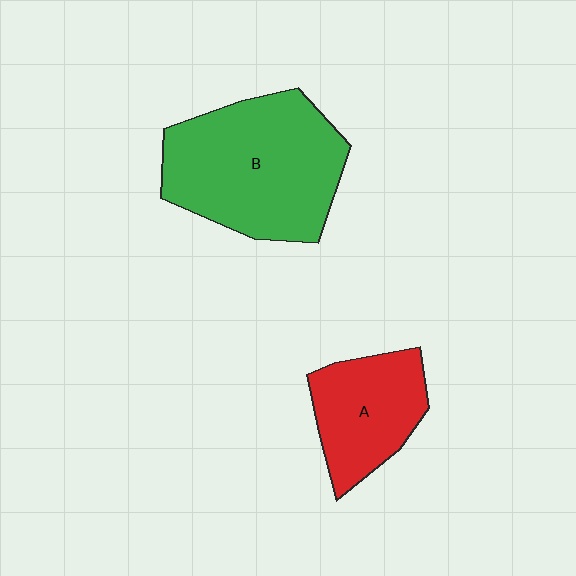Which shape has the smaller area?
Shape A (red).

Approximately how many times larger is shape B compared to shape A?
Approximately 1.8 times.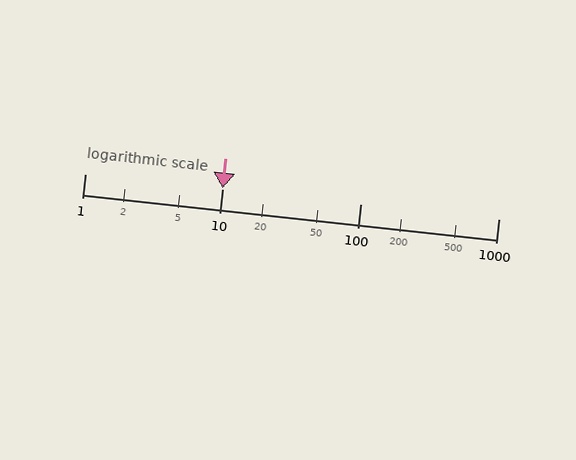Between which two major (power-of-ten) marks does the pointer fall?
The pointer is between 10 and 100.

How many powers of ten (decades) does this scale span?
The scale spans 3 decades, from 1 to 1000.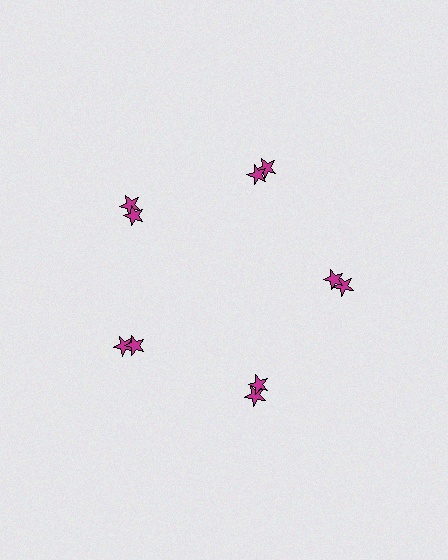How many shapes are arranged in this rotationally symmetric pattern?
There are 10 shapes, arranged in 5 groups of 2.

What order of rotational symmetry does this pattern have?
This pattern has 5-fold rotational symmetry.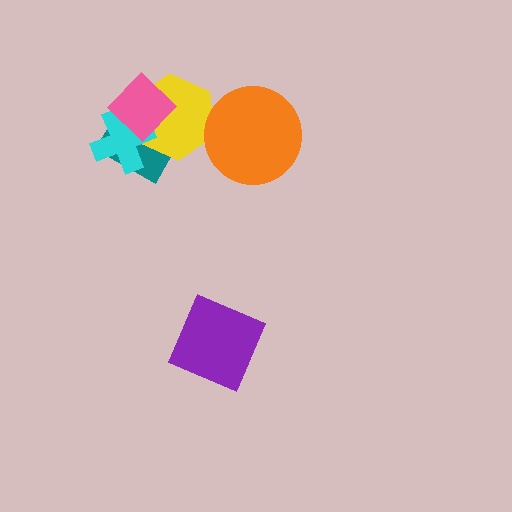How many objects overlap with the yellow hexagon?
4 objects overlap with the yellow hexagon.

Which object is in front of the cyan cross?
The pink diamond is in front of the cyan cross.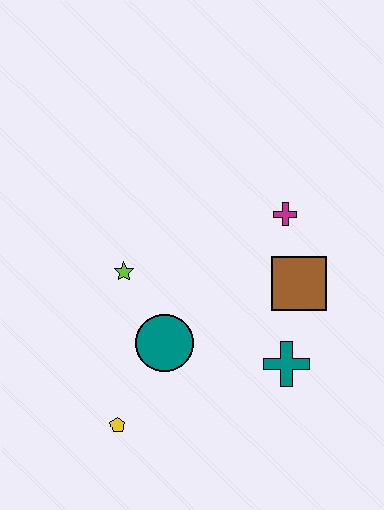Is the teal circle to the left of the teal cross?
Yes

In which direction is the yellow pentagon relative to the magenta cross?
The yellow pentagon is below the magenta cross.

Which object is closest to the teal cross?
The brown square is closest to the teal cross.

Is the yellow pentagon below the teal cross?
Yes